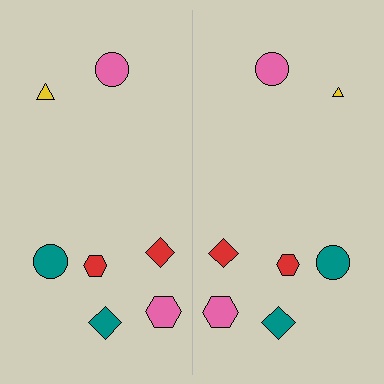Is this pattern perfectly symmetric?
No, the pattern is not perfectly symmetric. The yellow triangle on the right side has a different size than its mirror counterpart.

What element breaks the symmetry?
The yellow triangle on the right side has a different size than its mirror counterpart.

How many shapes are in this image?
There are 14 shapes in this image.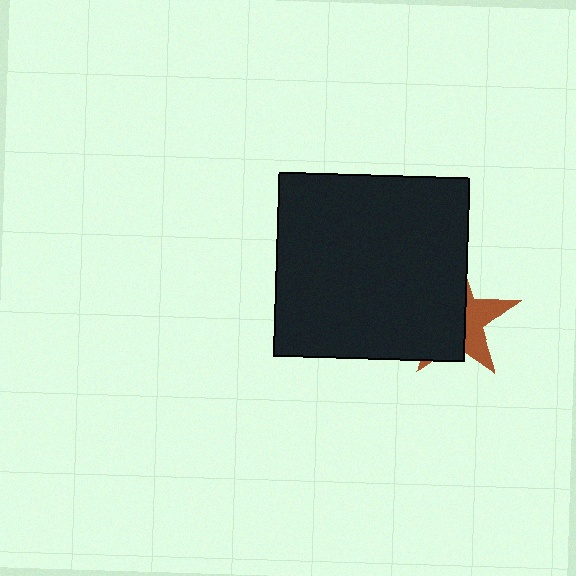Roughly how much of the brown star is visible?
A small part of it is visible (roughly 36%).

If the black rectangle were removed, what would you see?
You would see the complete brown star.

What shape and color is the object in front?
The object in front is a black rectangle.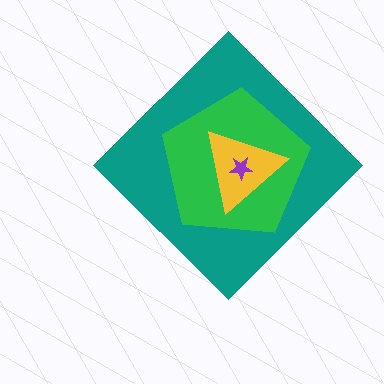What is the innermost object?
The purple star.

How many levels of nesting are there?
4.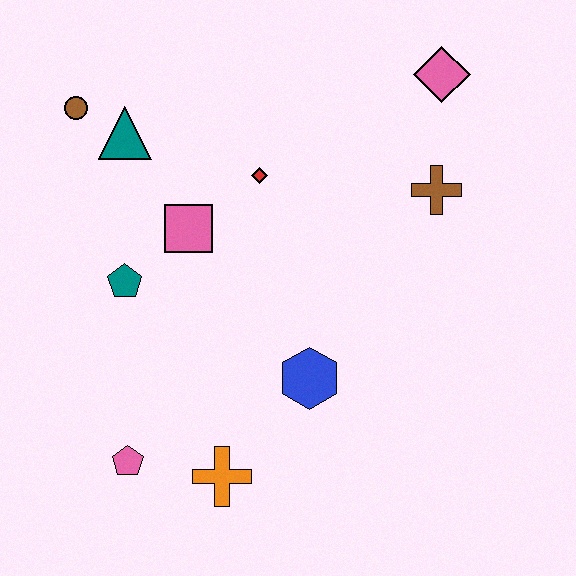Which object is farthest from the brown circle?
The orange cross is farthest from the brown circle.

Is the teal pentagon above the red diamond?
No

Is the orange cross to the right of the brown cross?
No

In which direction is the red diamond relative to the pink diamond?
The red diamond is to the left of the pink diamond.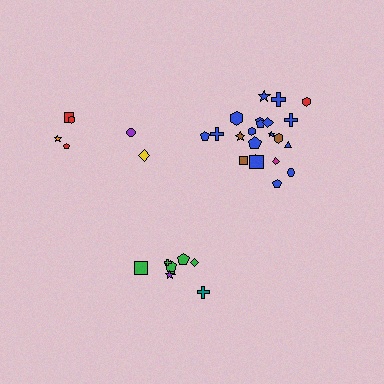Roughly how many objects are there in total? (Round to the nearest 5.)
Roughly 35 objects in total.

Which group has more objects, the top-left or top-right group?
The top-right group.